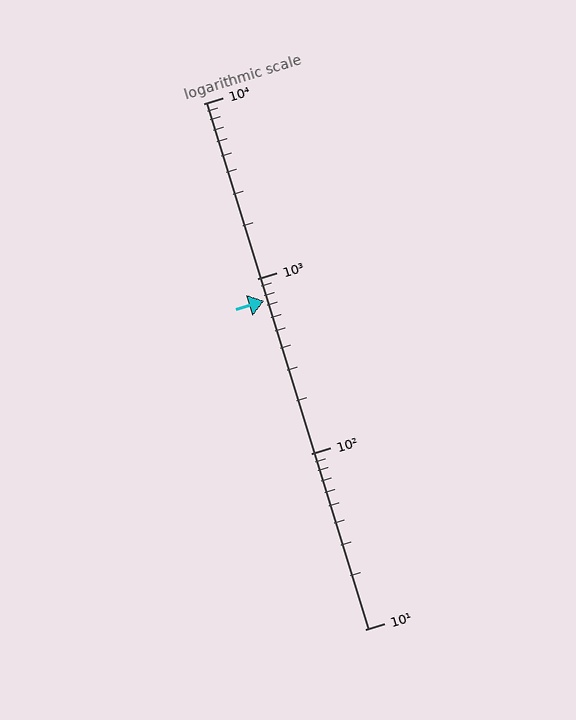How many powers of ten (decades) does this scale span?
The scale spans 3 decades, from 10 to 10000.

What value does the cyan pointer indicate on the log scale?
The pointer indicates approximately 750.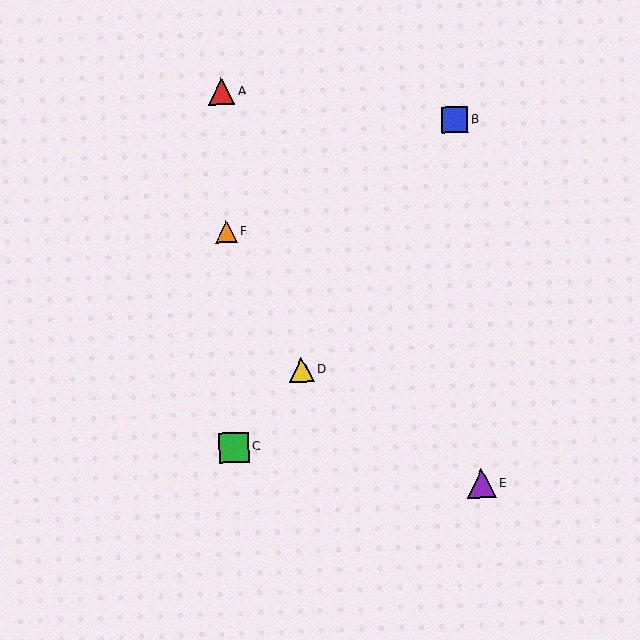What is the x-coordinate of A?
Object A is at x≈221.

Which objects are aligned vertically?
Objects A, C, F are aligned vertically.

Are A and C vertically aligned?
Yes, both are at x≈221.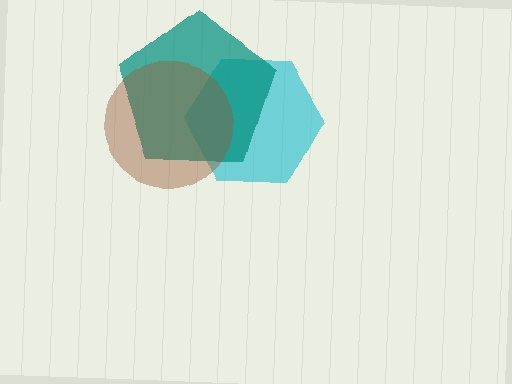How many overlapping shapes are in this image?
There are 3 overlapping shapes in the image.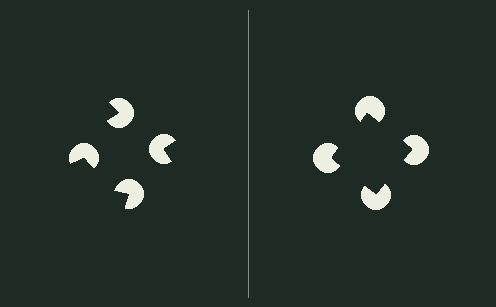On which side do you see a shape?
An illusory square appears on the right side. On the left side the wedge cuts are rotated, so no coherent shape forms.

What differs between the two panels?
The pac-man discs are positioned identically on both sides; only the wedge orientations differ. On the right they align to a square; on the left they are misaligned.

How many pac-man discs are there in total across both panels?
8 — 4 on each side.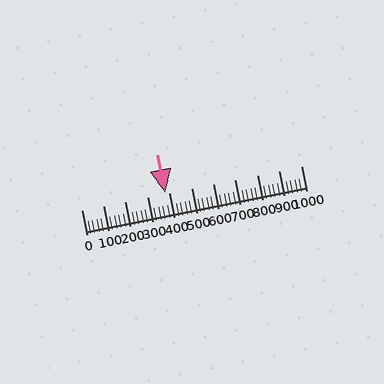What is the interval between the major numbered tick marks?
The major tick marks are spaced 100 units apart.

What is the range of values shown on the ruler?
The ruler shows values from 0 to 1000.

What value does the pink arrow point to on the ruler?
The pink arrow points to approximately 380.